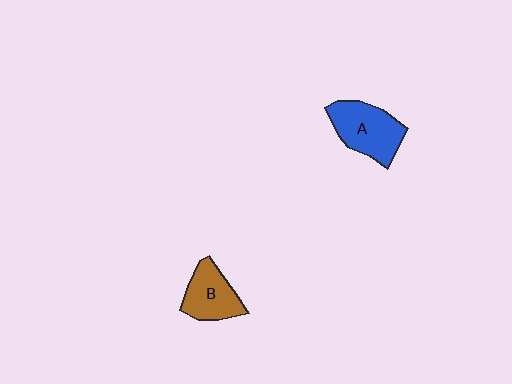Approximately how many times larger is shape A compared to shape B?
Approximately 1.3 times.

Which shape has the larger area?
Shape A (blue).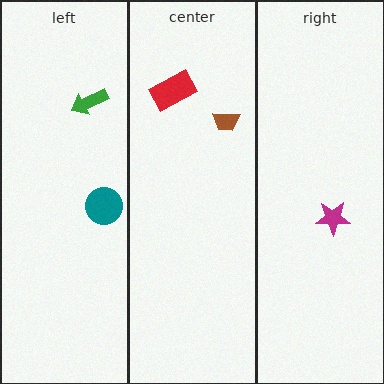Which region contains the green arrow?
The left region.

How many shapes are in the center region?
2.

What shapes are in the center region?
The red rectangle, the brown trapezoid.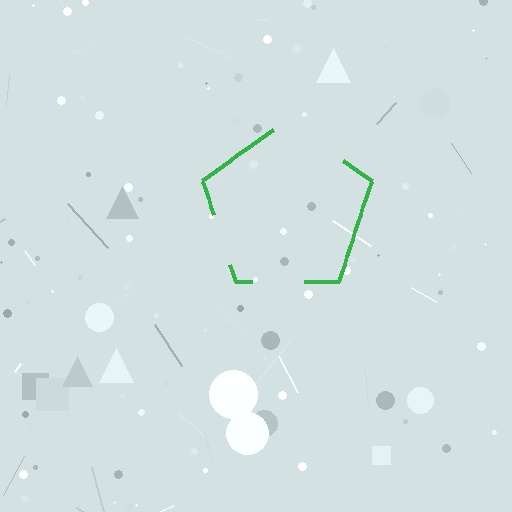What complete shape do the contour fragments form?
The contour fragments form a pentagon.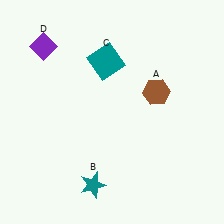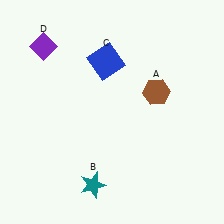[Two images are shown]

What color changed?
The square (C) changed from teal in Image 1 to blue in Image 2.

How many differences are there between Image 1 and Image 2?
There is 1 difference between the two images.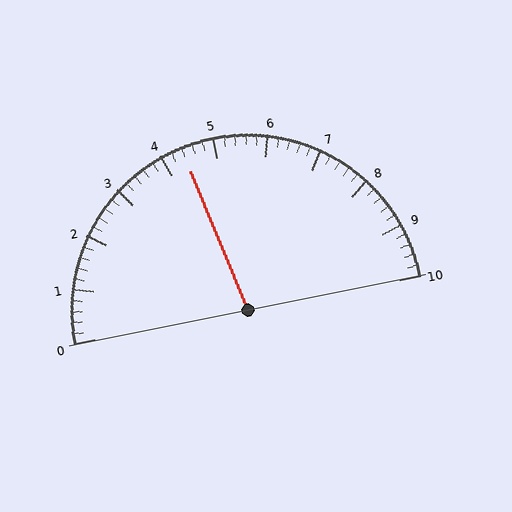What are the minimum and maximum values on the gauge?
The gauge ranges from 0 to 10.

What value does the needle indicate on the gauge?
The needle indicates approximately 4.4.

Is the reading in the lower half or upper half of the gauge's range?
The reading is in the lower half of the range (0 to 10).